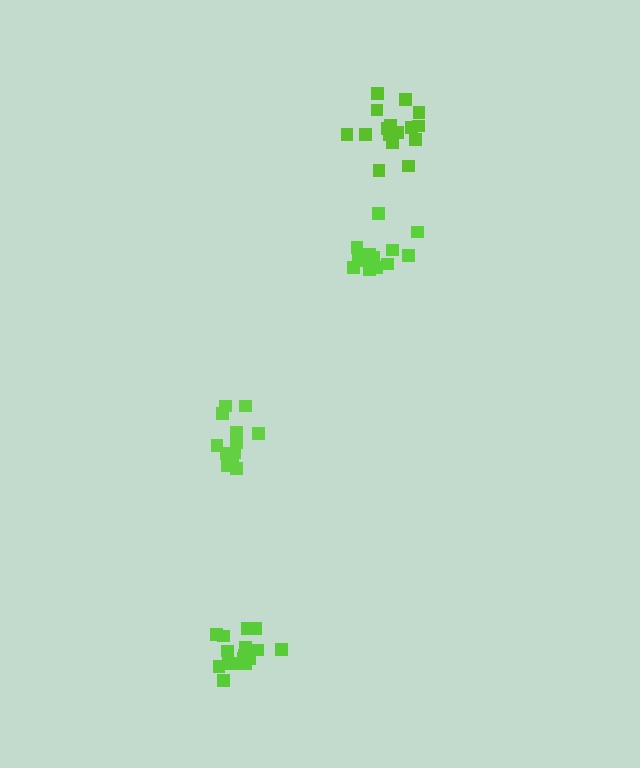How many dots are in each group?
Group 1: 14 dots, Group 2: 16 dots, Group 3: 16 dots, Group 4: 12 dots (58 total).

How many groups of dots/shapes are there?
There are 4 groups.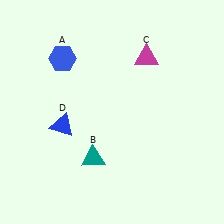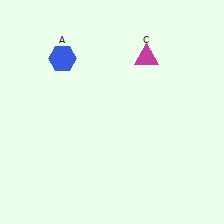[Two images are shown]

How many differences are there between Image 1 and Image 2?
There are 2 differences between the two images.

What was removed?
The teal triangle (B), the blue triangle (D) were removed in Image 2.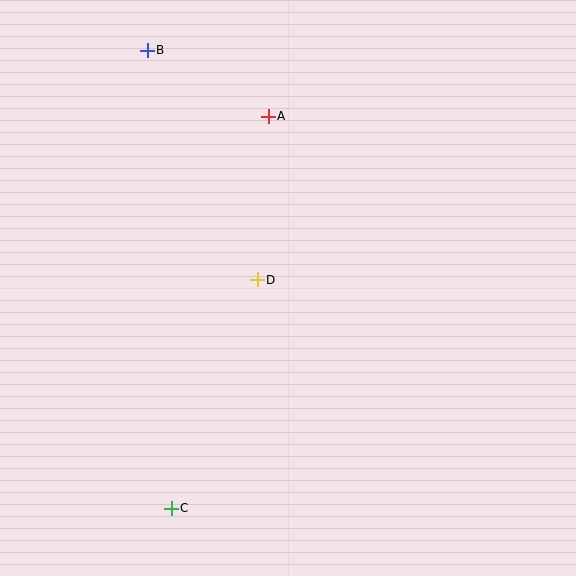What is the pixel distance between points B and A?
The distance between B and A is 137 pixels.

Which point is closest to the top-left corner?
Point B is closest to the top-left corner.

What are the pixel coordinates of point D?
Point D is at (257, 280).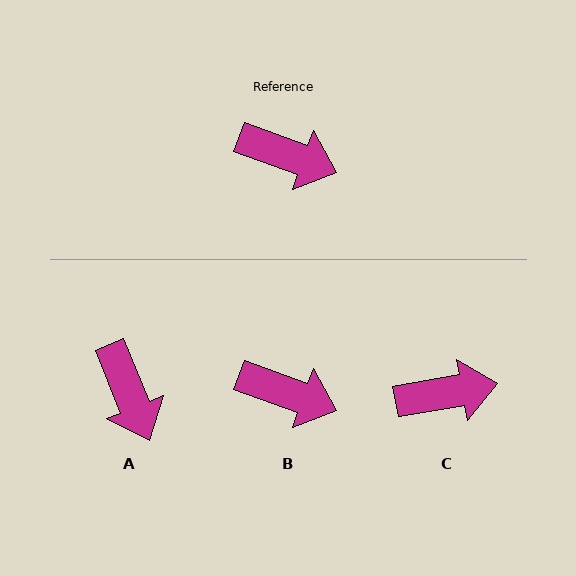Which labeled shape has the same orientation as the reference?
B.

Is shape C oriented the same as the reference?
No, it is off by about 29 degrees.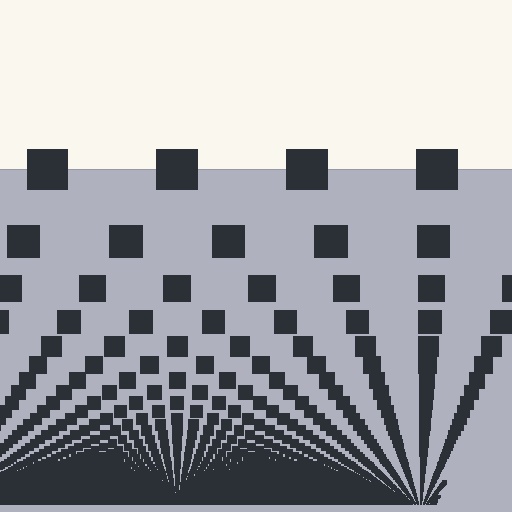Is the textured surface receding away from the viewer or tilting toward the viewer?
The surface appears to tilt toward the viewer. Texture elements get larger and sparser toward the top.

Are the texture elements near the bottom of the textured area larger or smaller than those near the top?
Smaller. The gradient is inverted — elements near the bottom are smaller and denser.